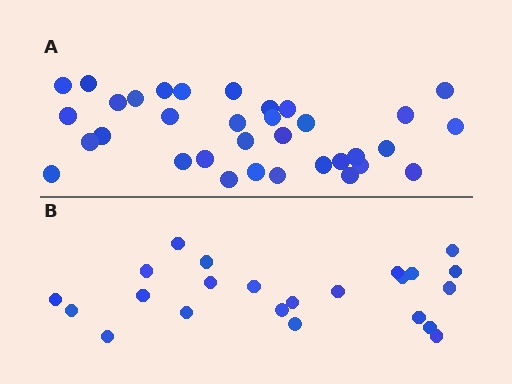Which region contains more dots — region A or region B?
Region A (the top region) has more dots.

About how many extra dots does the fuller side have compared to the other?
Region A has roughly 12 or so more dots than region B.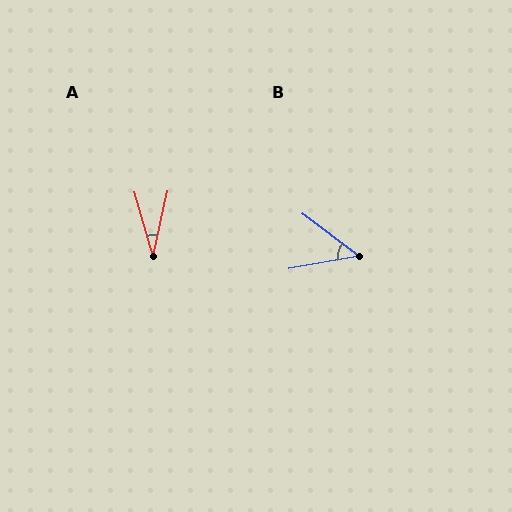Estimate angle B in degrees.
Approximately 47 degrees.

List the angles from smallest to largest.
A (29°), B (47°).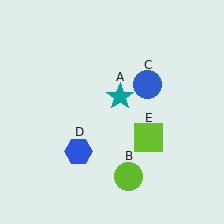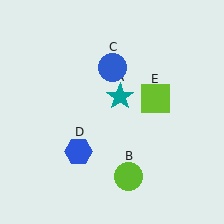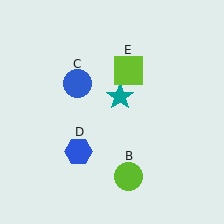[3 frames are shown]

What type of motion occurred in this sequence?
The blue circle (object C), lime square (object E) rotated counterclockwise around the center of the scene.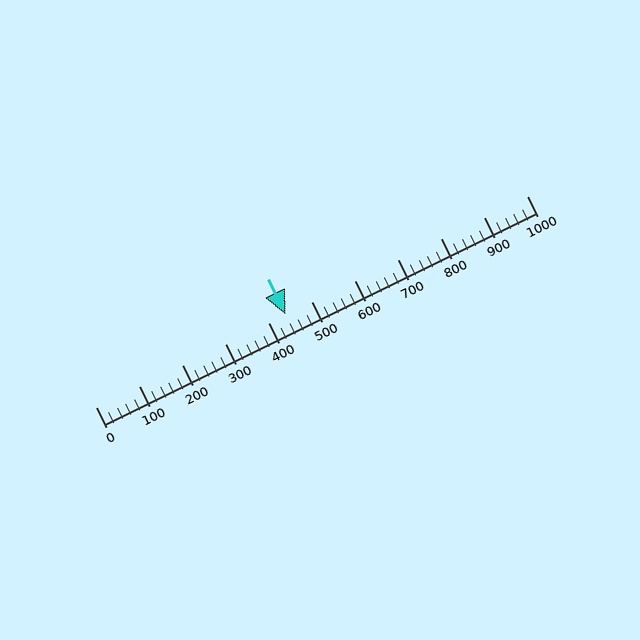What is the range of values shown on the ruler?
The ruler shows values from 0 to 1000.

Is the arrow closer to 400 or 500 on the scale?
The arrow is closer to 400.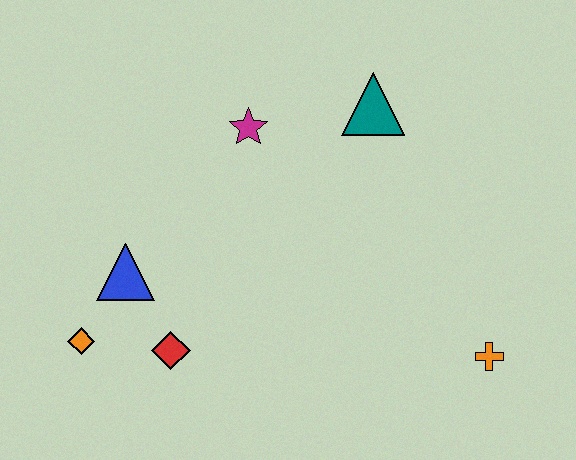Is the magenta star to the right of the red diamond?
Yes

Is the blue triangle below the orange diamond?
No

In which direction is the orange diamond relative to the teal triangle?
The orange diamond is to the left of the teal triangle.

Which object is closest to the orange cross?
The teal triangle is closest to the orange cross.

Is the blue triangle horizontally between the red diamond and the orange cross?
No